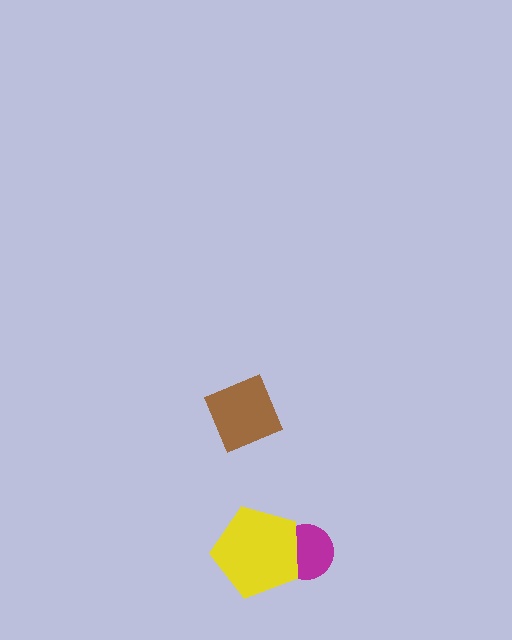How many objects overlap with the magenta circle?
1 object overlaps with the magenta circle.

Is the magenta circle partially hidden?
Yes, it is partially covered by another shape.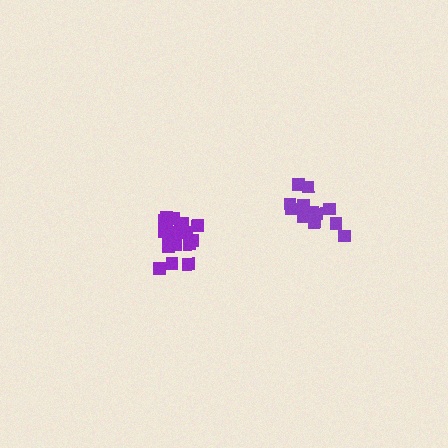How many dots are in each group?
Group 1: 19 dots, Group 2: 14 dots (33 total).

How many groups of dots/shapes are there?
There are 2 groups.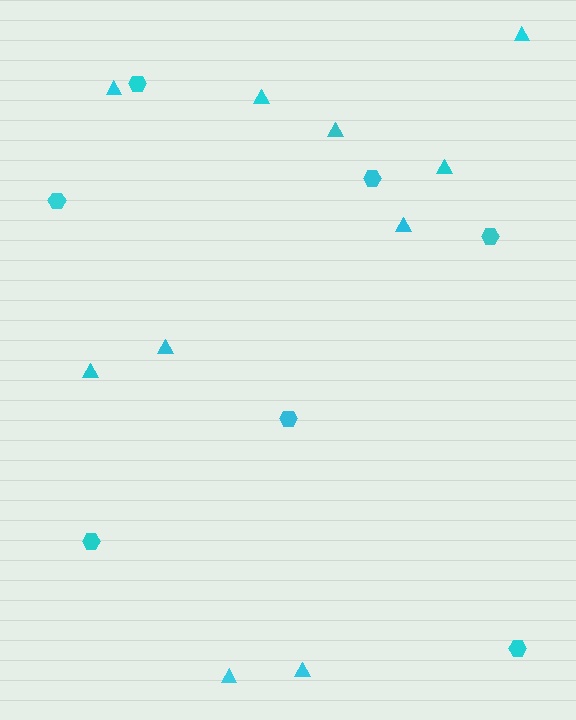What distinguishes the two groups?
There are 2 groups: one group of triangles (10) and one group of hexagons (7).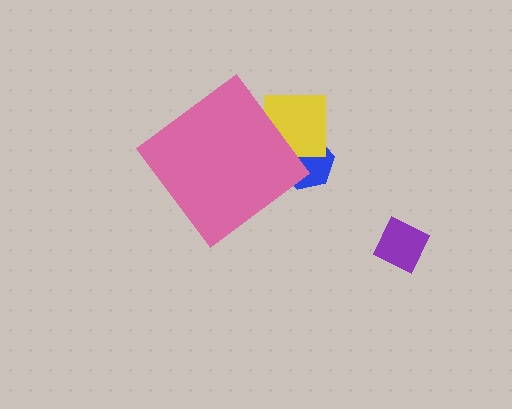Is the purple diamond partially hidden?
No, the purple diamond is fully visible.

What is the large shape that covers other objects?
A pink diamond.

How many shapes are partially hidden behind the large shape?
2 shapes are partially hidden.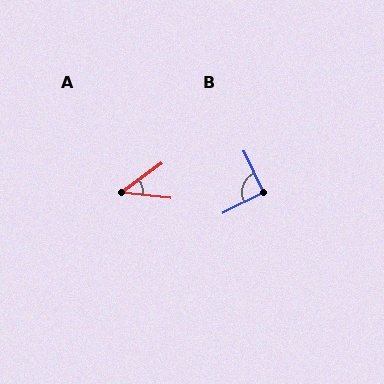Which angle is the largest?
B, at approximately 91 degrees.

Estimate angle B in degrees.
Approximately 91 degrees.